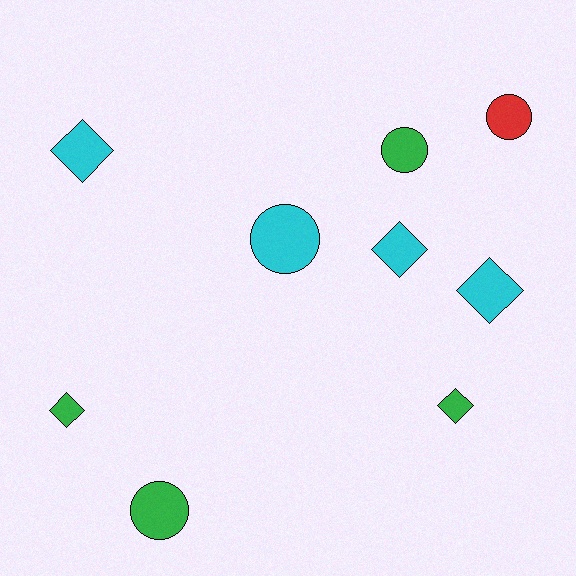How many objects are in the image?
There are 9 objects.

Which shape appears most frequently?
Diamond, with 5 objects.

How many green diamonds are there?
There are 2 green diamonds.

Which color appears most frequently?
Cyan, with 4 objects.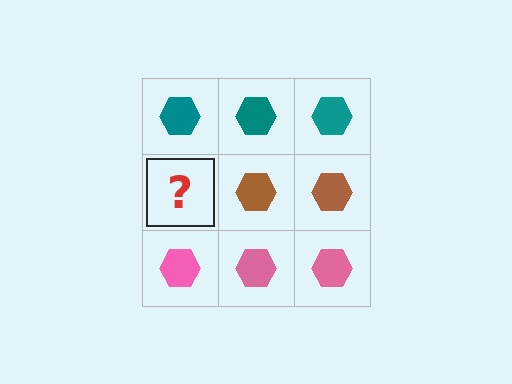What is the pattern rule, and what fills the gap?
The rule is that each row has a consistent color. The gap should be filled with a brown hexagon.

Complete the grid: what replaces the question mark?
The question mark should be replaced with a brown hexagon.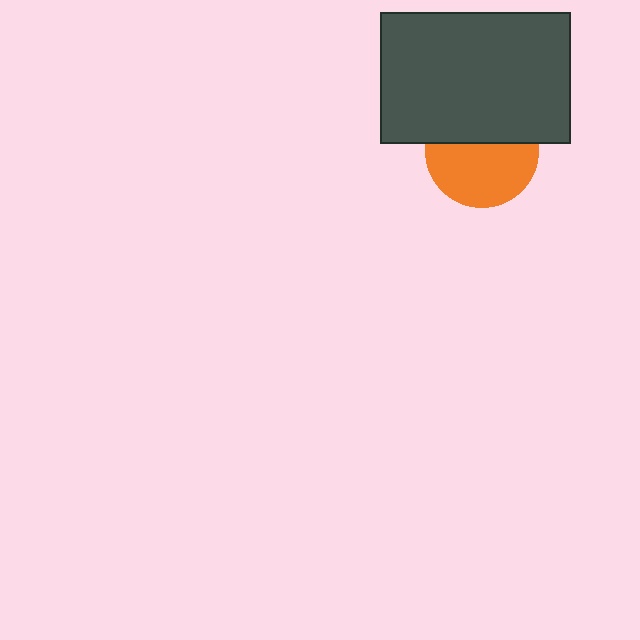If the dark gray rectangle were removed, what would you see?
You would see the complete orange circle.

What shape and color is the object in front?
The object in front is a dark gray rectangle.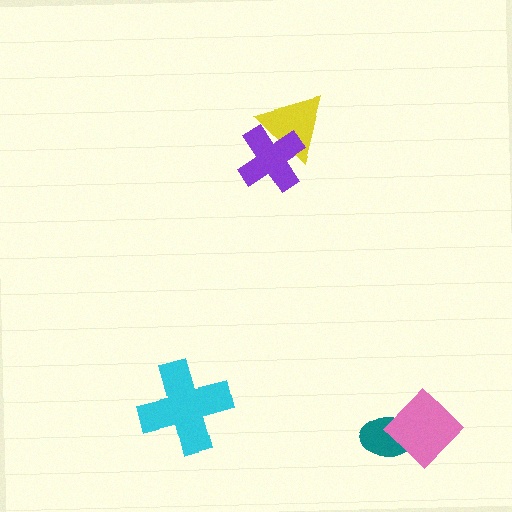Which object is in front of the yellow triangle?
The purple cross is in front of the yellow triangle.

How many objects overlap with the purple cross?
1 object overlaps with the purple cross.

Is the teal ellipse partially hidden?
Yes, it is partially covered by another shape.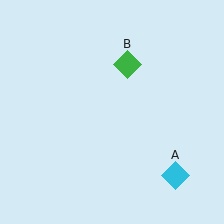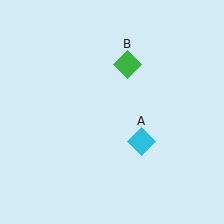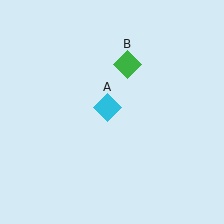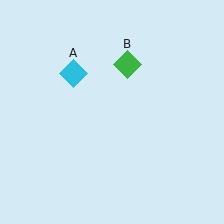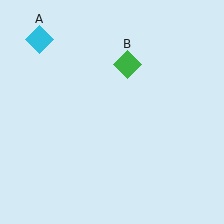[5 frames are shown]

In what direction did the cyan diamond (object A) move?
The cyan diamond (object A) moved up and to the left.